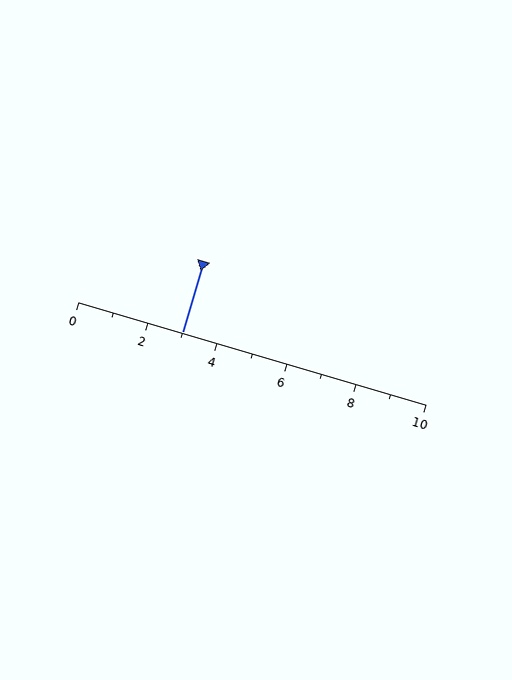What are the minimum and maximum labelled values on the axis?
The axis runs from 0 to 10.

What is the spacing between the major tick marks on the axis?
The major ticks are spaced 2 apart.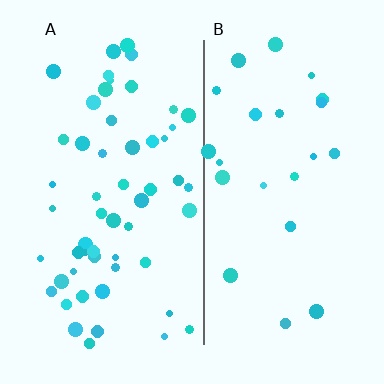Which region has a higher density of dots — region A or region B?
A (the left).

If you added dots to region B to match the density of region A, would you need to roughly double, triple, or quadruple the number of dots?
Approximately double.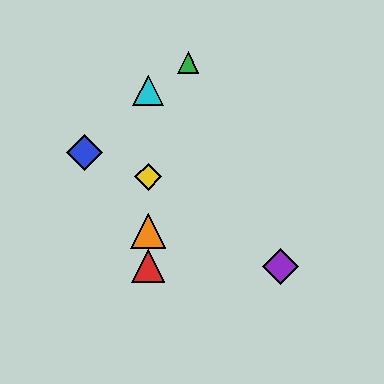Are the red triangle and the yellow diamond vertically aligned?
Yes, both are at x≈148.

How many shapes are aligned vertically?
4 shapes (the red triangle, the yellow diamond, the orange triangle, the cyan triangle) are aligned vertically.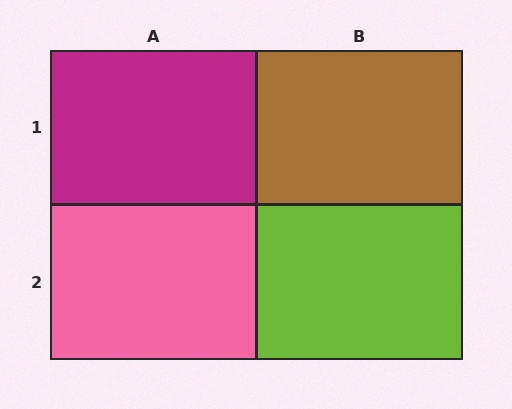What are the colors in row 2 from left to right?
Pink, lime.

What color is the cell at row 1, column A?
Magenta.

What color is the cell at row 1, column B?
Brown.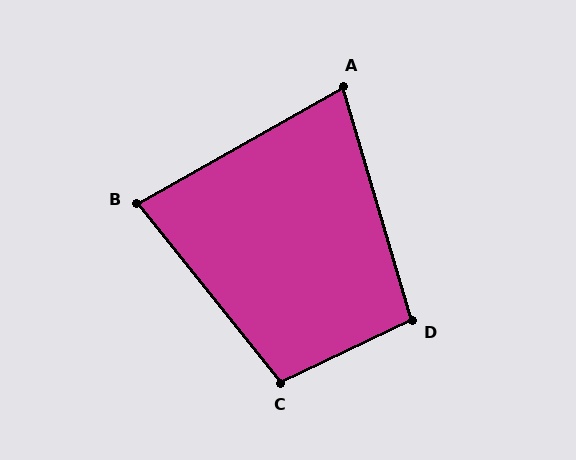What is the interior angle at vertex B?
Approximately 81 degrees (acute).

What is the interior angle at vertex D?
Approximately 99 degrees (obtuse).